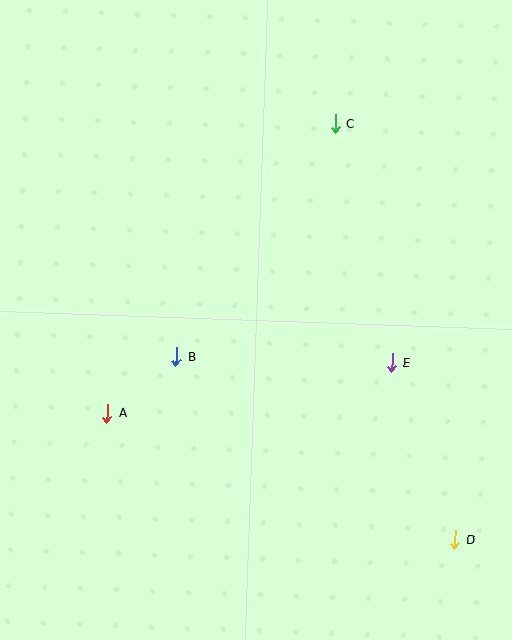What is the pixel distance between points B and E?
The distance between B and E is 216 pixels.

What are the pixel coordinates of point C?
Point C is at (335, 123).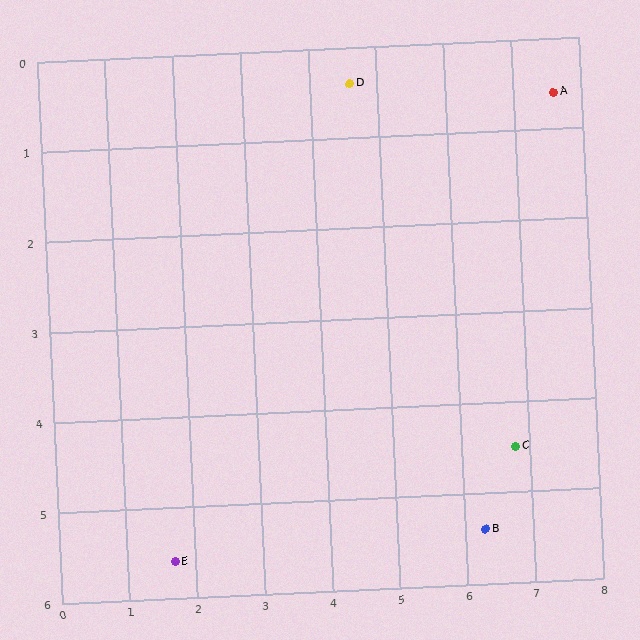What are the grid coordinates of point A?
Point A is at approximately (7.6, 0.6).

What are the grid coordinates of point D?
Point D is at approximately (4.6, 0.4).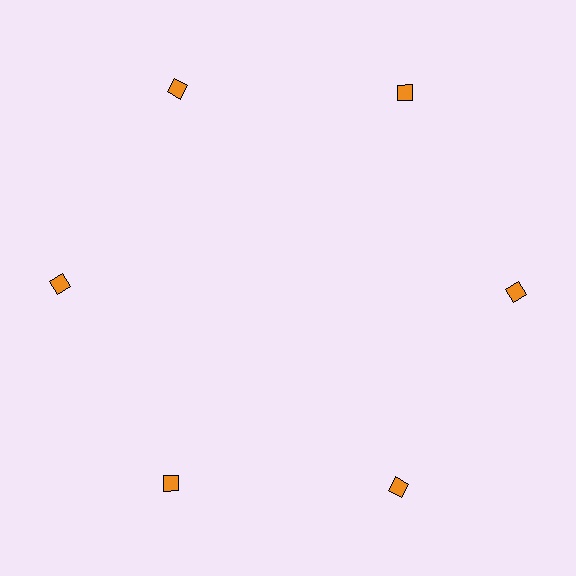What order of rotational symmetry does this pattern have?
This pattern has 6-fold rotational symmetry.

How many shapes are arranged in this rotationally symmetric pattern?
There are 6 shapes, arranged in 6 groups of 1.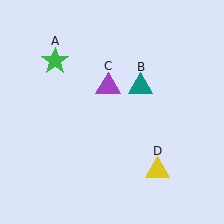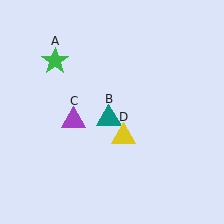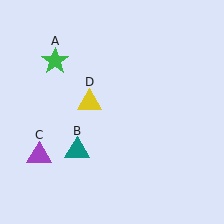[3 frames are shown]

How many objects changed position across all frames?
3 objects changed position: teal triangle (object B), purple triangle (object C), yellow triangle (object D).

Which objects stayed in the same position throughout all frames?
Green star (object A) remained stationary.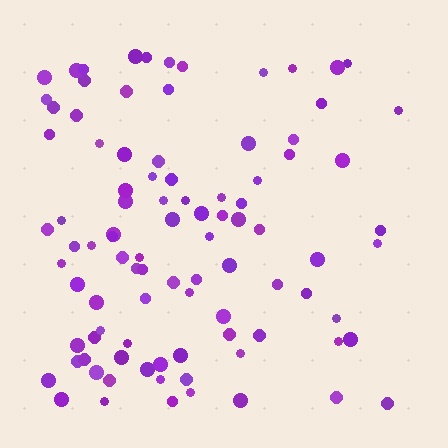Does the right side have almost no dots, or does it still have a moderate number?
Still a moderate number, just noticeably fewer than the left.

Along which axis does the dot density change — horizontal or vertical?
Horizontal.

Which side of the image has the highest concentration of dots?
The left.